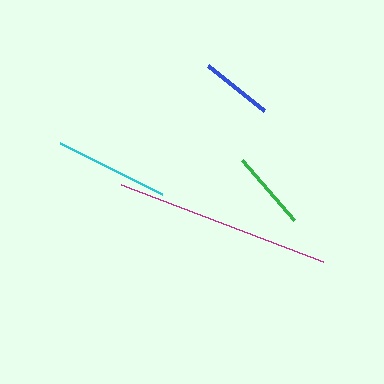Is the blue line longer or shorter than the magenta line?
The magenta line is longer than the blue line.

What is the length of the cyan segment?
The cyan segment is approximately 114 pixels long.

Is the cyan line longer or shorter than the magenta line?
The magenta line is longer than the cyan line.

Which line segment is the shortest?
The blue line is the shortest at approximately 73 pixels.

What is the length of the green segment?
The green segment is approximately 80 pixels long.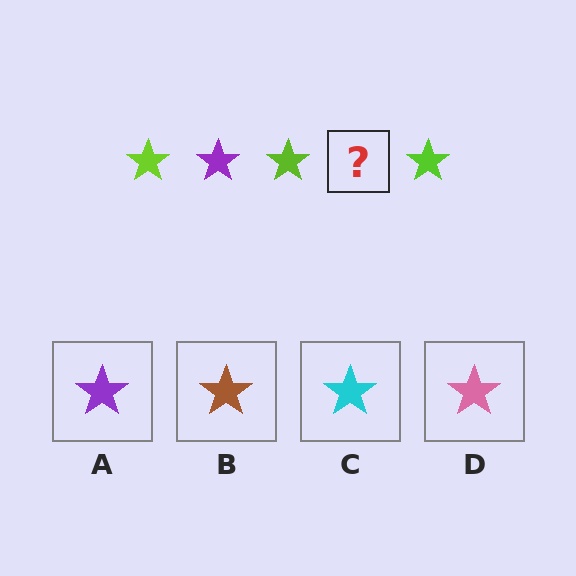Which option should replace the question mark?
Option A.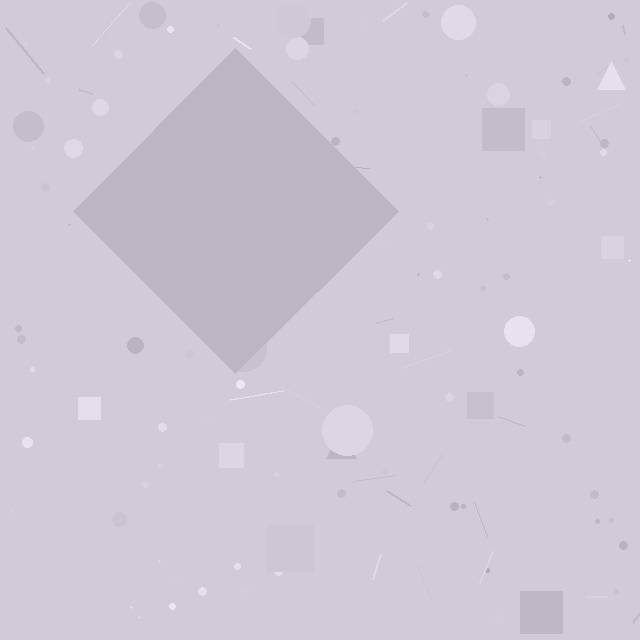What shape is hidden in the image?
A diamond is hidden in the image.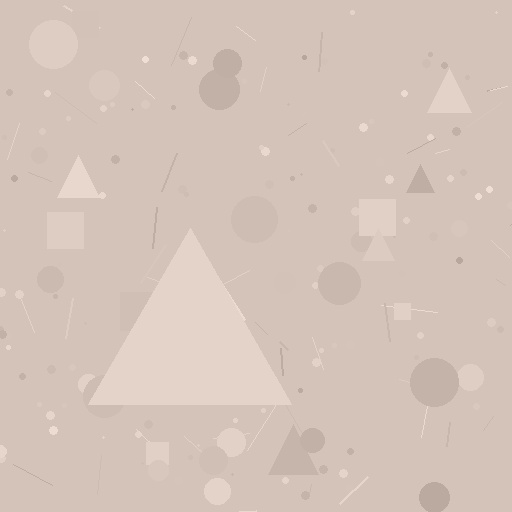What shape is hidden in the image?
A triangle is hidden in the image.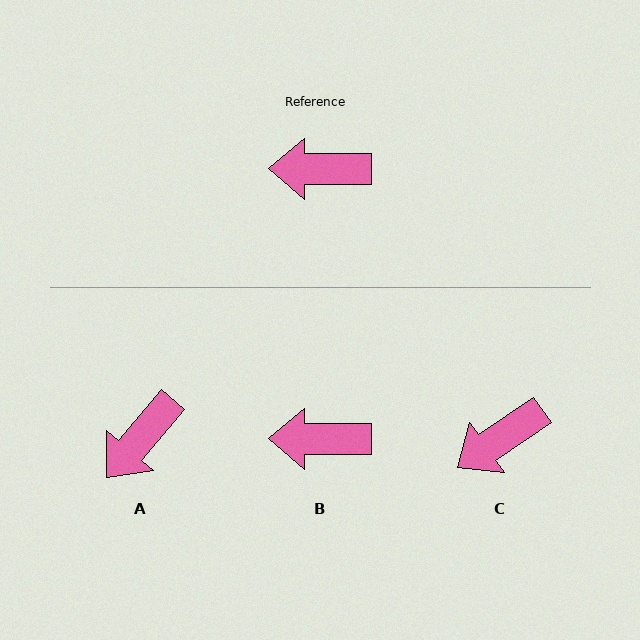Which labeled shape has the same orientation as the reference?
B.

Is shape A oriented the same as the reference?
No, it is off by about 50 degrees.